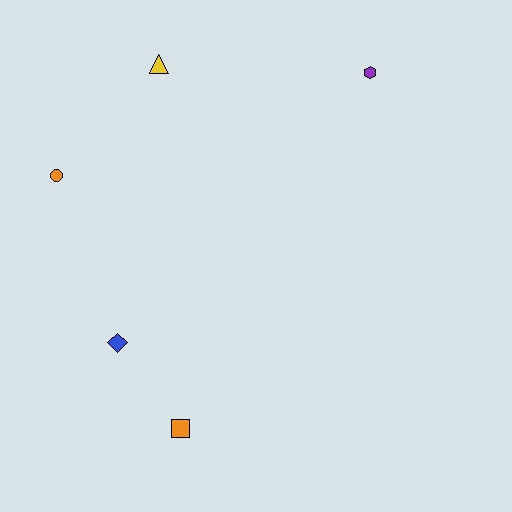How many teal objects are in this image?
There are no teal objects.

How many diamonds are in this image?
There is 1 diamond.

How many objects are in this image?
There are 5 objects.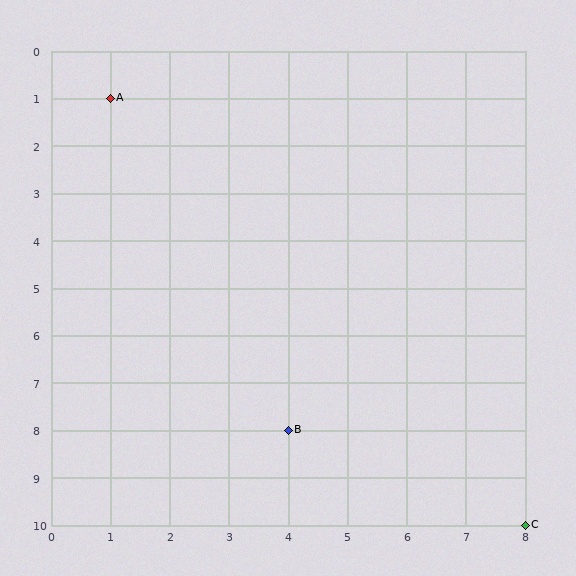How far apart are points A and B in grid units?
Points A and B are 3 columns and 7 rows apart (about 7.6 grid units diagonally).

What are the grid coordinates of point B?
Point B is at grid coordinates (4, 8).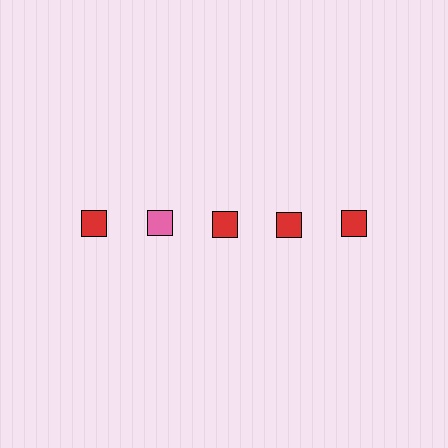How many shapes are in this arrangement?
There are 5 shapes arranged in a grid pattern.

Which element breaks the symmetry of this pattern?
The pink square in the top row, second from left column breaks the symmetry. All other shapes are red squares.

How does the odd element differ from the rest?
It has a different color: pink instead of red.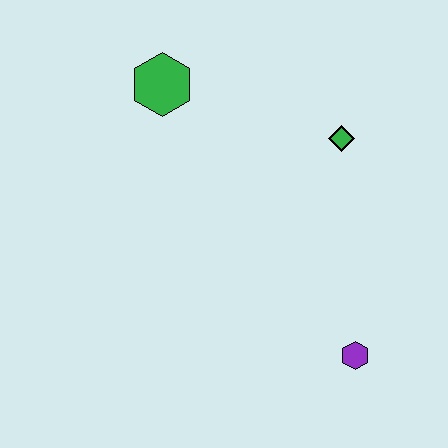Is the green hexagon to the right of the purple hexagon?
No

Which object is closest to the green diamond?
The green hexagon is closest to the green diamond.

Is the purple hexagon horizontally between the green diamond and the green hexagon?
No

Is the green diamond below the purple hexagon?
No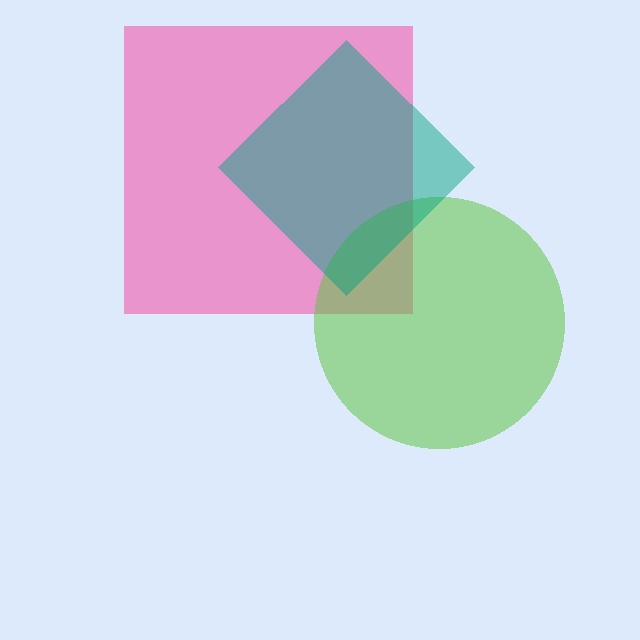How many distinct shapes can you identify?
There are 3 distinct shapes: a pink square, a lime circle, a teal diamond.